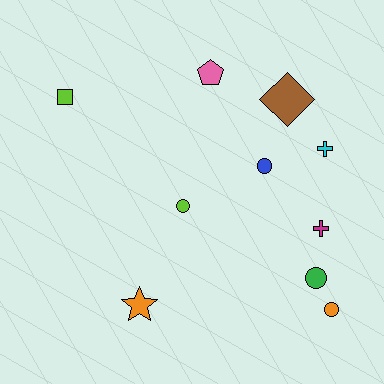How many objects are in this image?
There are 10 objects.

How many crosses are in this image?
There are 2 crosses.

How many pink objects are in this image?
There is 1 pink object.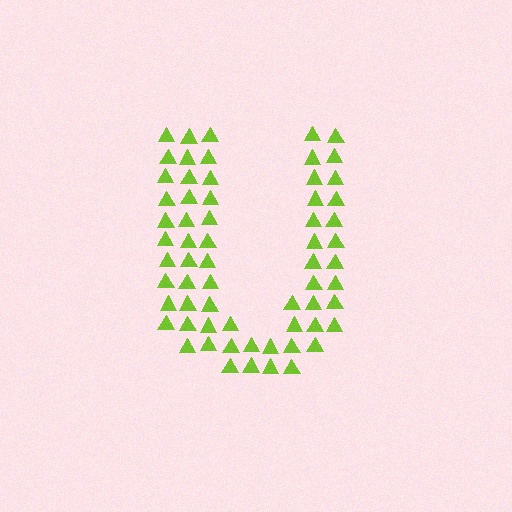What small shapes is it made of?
It is made of small triangles.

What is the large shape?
The large shape is the letter U.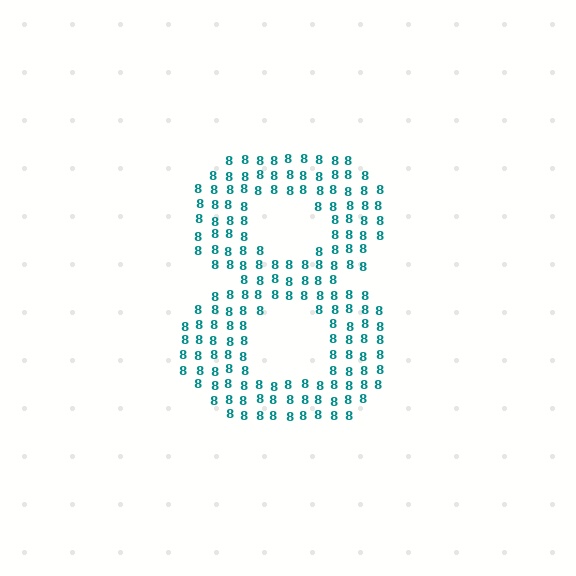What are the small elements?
The small elements are digit 8's.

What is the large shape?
The large shape is the digit 8.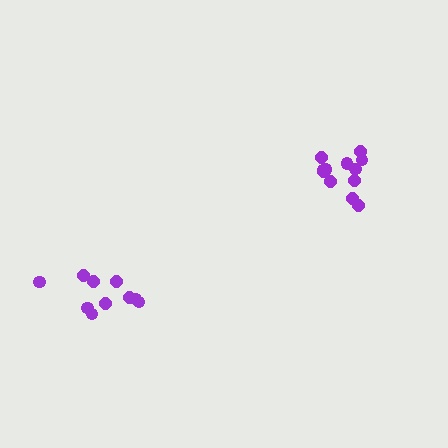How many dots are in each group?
Group 1: 10 dots, Group 2: 12 dots (22 total).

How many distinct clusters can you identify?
There are 2 distinct clusters.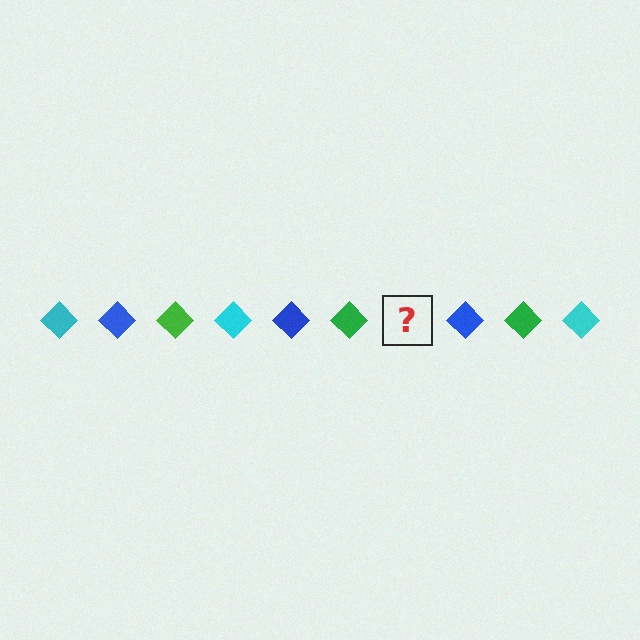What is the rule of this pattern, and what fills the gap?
The rule is that the pattern cycles through cyan, blue, green diamonds. The gap should be filled with a cyan diamond.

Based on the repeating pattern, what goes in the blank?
The blank should be a cyan diamond.